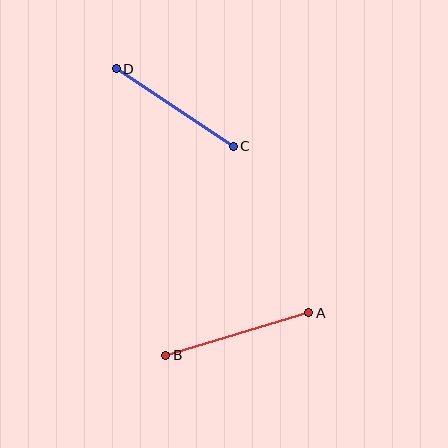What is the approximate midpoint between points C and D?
The midpoint is at approximately (175, 108) pixels.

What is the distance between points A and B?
The distance is approximately 149 pixels.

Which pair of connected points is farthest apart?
Points A and B are farthest apart.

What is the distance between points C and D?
The distance is approximately 140 pixels.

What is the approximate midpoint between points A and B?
The midpoint is at approximately (237, 334) pixels.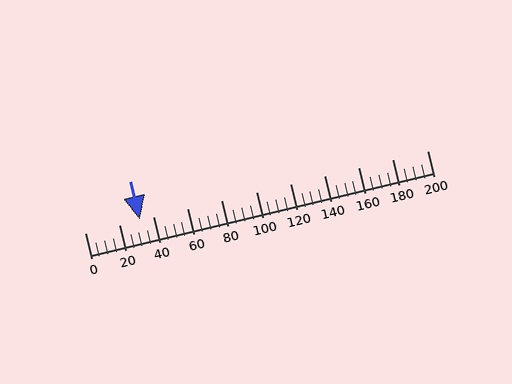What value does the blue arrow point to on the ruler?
The blue arrow points to approximately 32.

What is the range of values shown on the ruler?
The ruler shows values from 0 to 200.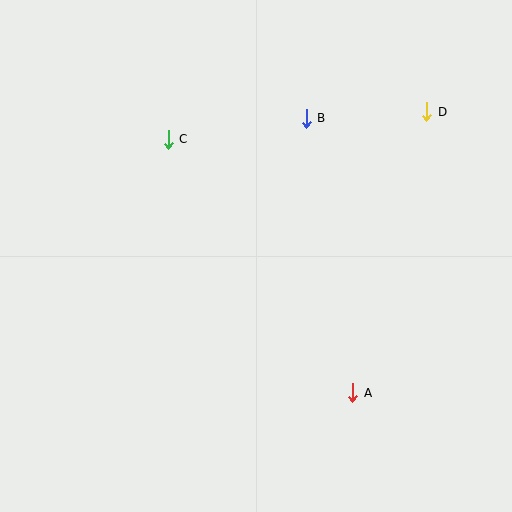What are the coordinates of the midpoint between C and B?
The midpoint between C and B is at (237, 129).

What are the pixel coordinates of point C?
Point C is at (168, 139).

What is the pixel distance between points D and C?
The distance between D and C is 260 pixels.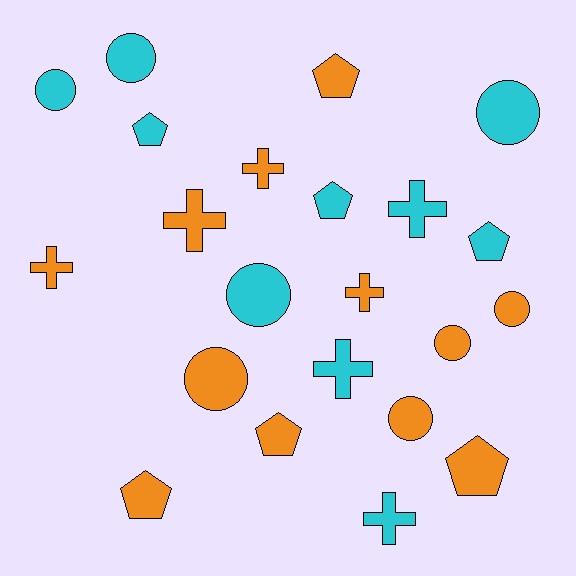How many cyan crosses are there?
There are 3 cyan crosses.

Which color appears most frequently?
Orange, with 12 objects.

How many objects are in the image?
There are 22 objects.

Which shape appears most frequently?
Circle, with 8 objects.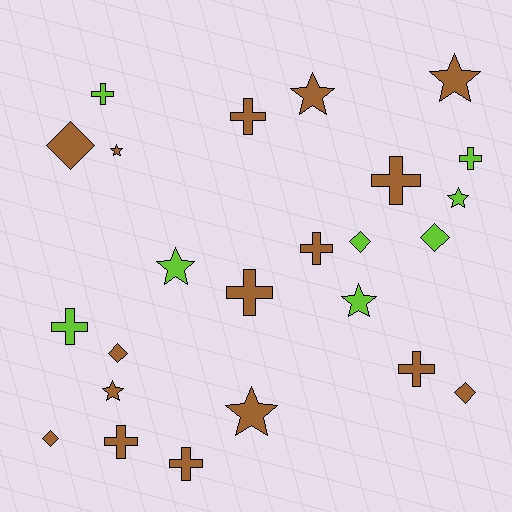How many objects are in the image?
There are 24 objects.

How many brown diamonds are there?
There are 4 brown diamonds.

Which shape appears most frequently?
Cross, with 10 objects.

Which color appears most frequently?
Brown, with 16 objects.